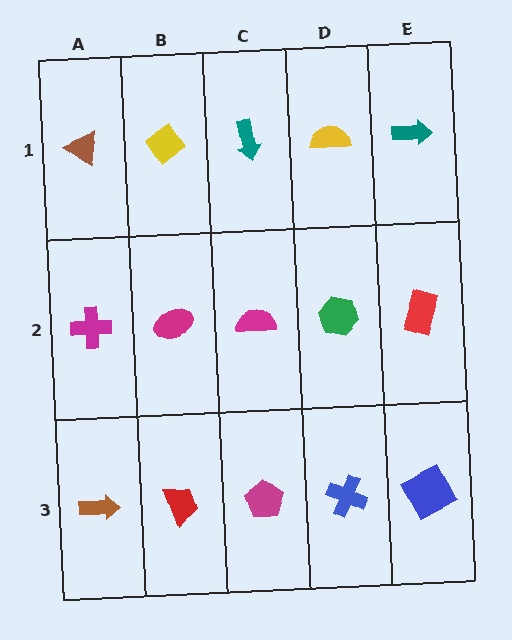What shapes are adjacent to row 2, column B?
A yellow diamond (row 1, column B), a red trapezoid (row 3, column B), a magenta cross (row 2, column A), a magenta semicircle (row 2, column C).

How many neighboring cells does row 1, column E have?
2.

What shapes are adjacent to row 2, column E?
A teal arrow (row 1, column E), a blue square (row 3, column E), a green hexagon (row 2, column D).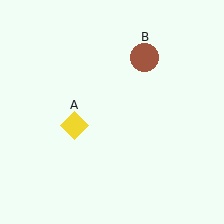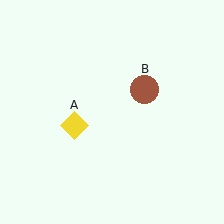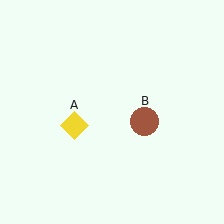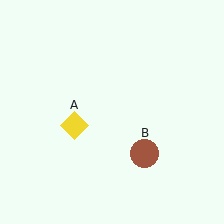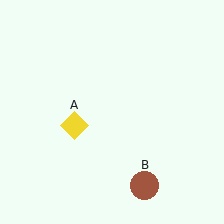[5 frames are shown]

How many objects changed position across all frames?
1 object changed position: brown circle (object B).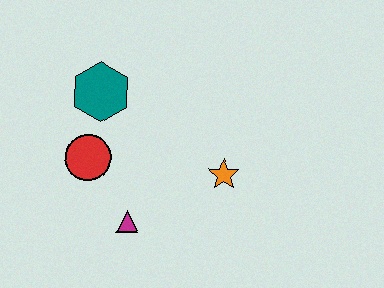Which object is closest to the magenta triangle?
The red circle is closest to the magenta triangle.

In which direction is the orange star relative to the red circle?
The orange star is to the right of the red circle.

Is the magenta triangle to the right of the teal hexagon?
Yes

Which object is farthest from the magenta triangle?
The teal hexagon is farthest from the magenta triangle.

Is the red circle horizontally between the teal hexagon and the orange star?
No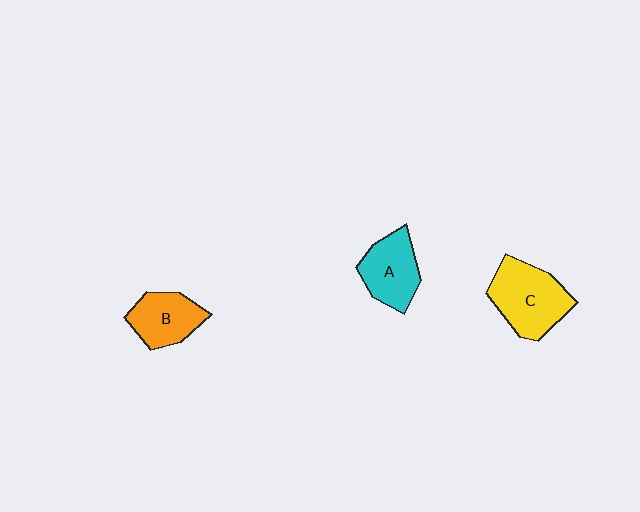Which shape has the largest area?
Shape C (yellow).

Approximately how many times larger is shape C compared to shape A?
Approximately 1.3 times.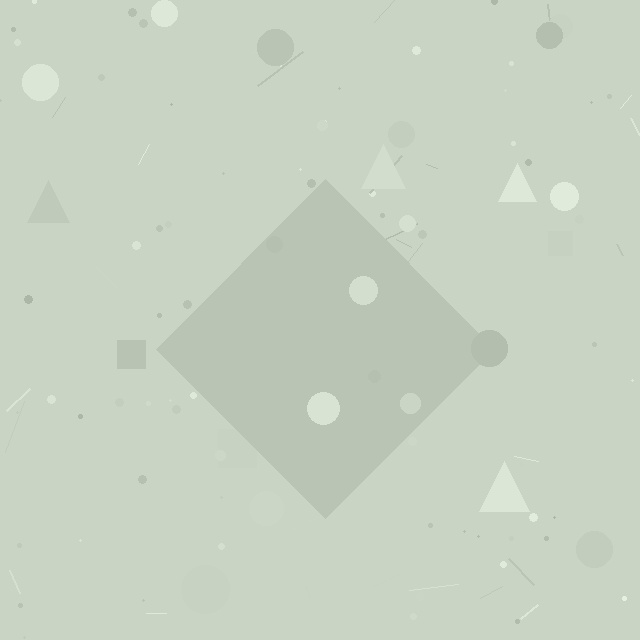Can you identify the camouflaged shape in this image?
The camouflaged shape is a diamond.